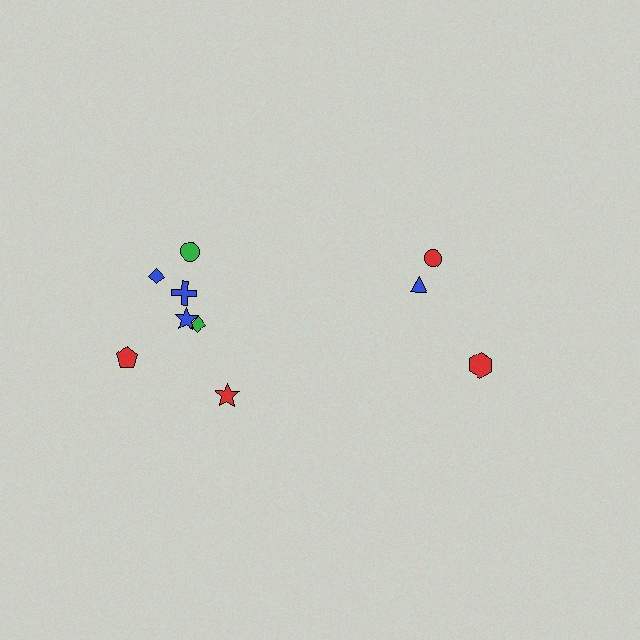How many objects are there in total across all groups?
There are 10 objects.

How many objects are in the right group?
There are 3 objects.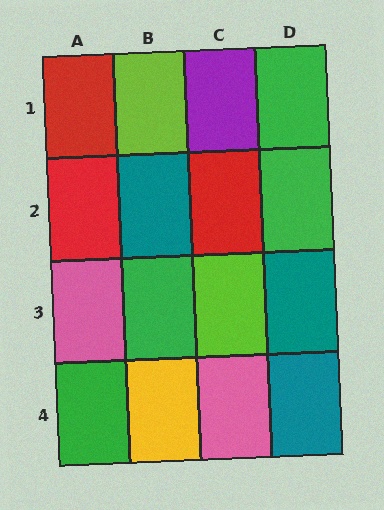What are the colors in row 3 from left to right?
Pink, green, lime, teal.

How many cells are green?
4 cells are green.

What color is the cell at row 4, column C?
Pink.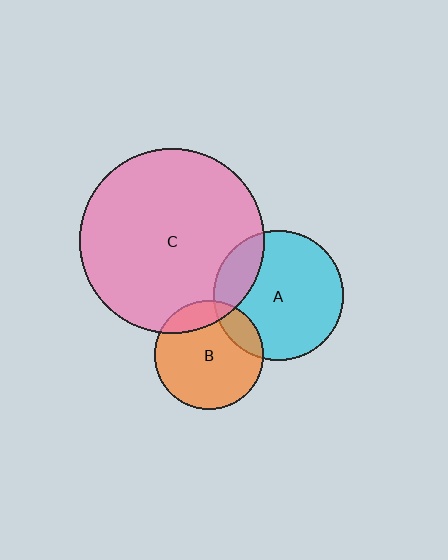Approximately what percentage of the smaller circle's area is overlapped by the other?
Approximately 15%.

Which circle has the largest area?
Circle C (pink).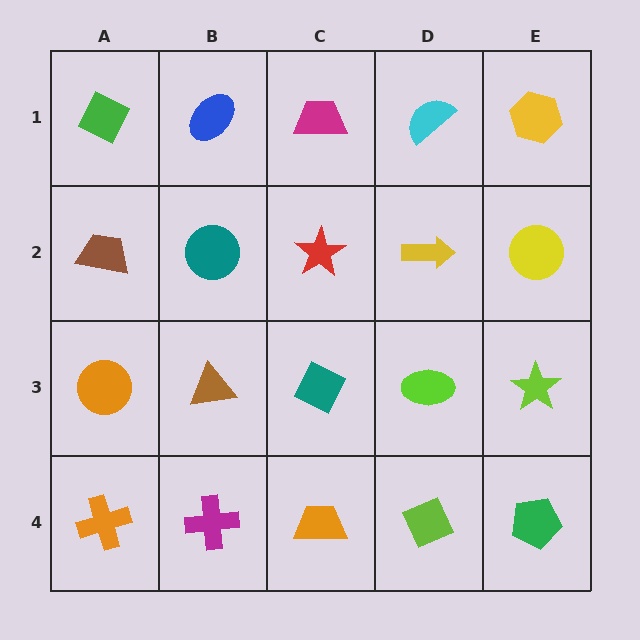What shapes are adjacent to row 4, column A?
An orange circle (row 3, column A), a magenta cross (row 4, column B).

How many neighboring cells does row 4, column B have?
3.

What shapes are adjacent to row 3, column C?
A red star (row 2, column C), an orange trapezoid (row 4, column C), a brown triangle (row 3, column B), a lime ellipse (row 3, column D).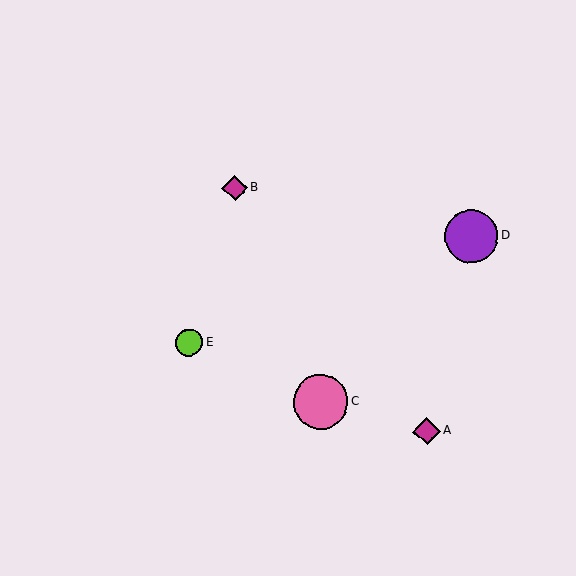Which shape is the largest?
The pink circle (labeled C) is the largest.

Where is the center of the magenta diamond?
The center of the magenta diamond is at (235, 188).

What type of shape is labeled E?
Shape E is a lime circle.